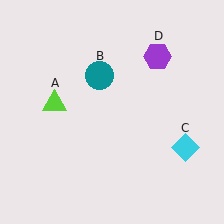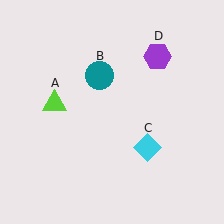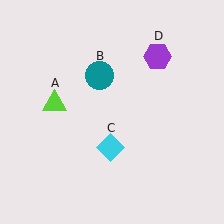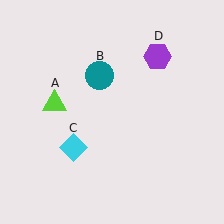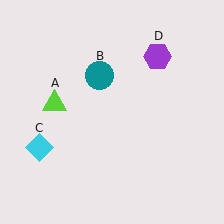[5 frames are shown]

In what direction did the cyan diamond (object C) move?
The cyan diamond (object C) moved left.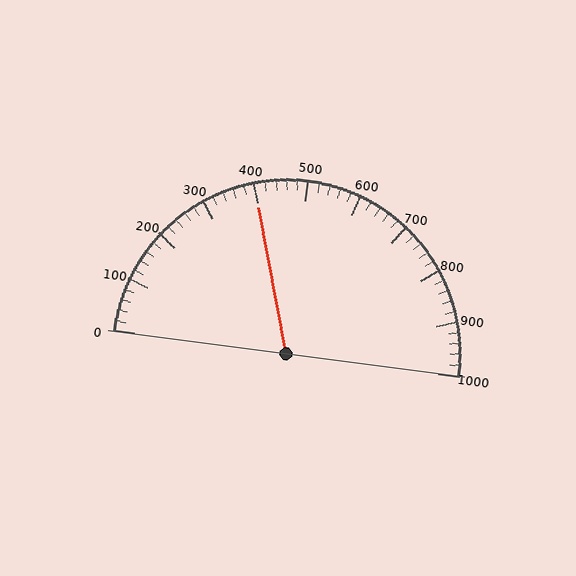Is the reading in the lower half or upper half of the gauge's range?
The reading is in the lower half of the range (0 to 1000).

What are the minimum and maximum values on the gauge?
The gauge ranges from 0 to 1000.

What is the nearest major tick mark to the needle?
The nearest major tick mark is 400.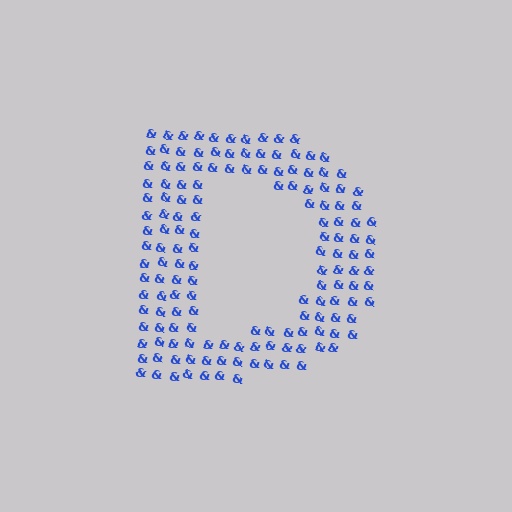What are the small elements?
The small elements are ampersands.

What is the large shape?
The large shape is the letter D.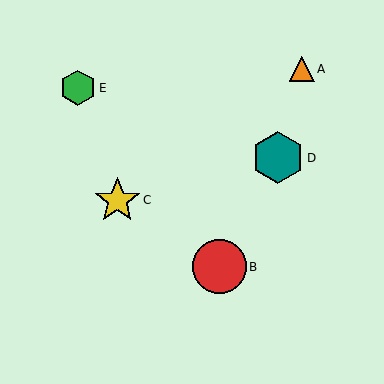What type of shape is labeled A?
Shape A is an orange triangle.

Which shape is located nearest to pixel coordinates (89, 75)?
The green hexagon (labeled E) at (78, 88) is nearest to that location.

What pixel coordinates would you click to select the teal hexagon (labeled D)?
Click at (278, 158) to select the teal hexagon D.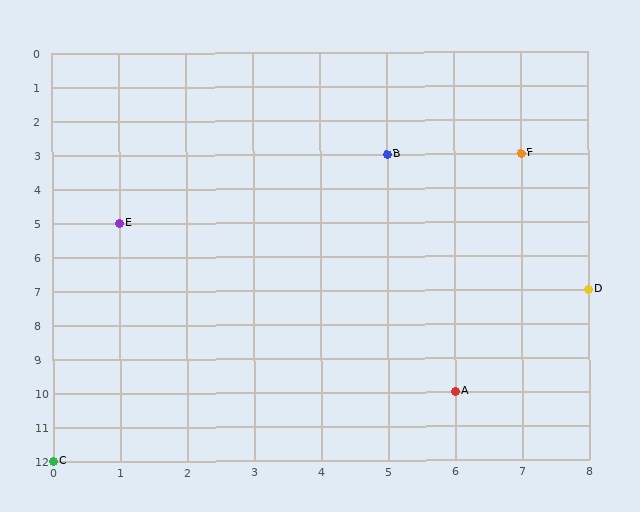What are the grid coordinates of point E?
Point E is at grid coordinates (1, 5).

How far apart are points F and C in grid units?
Points F and C are 7 columns and 9 rows apart (about 11.4 grid units diagonally).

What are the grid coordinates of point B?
Point B is at grid coordinates (5, 3).